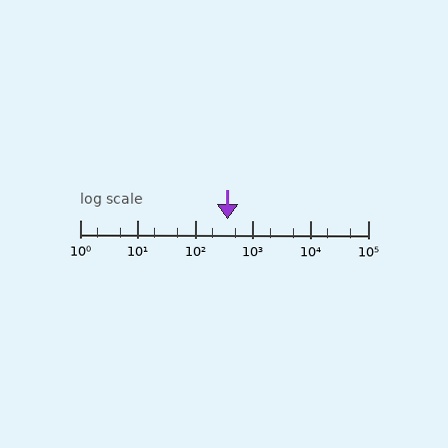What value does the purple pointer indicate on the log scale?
The pointer indicates approximately 370.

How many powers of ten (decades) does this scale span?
The scale spans 5 decades, from 1 to 100000.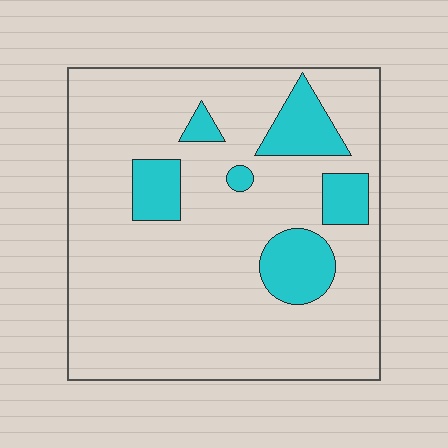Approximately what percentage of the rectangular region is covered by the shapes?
Approximately 15%.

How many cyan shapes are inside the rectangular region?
6.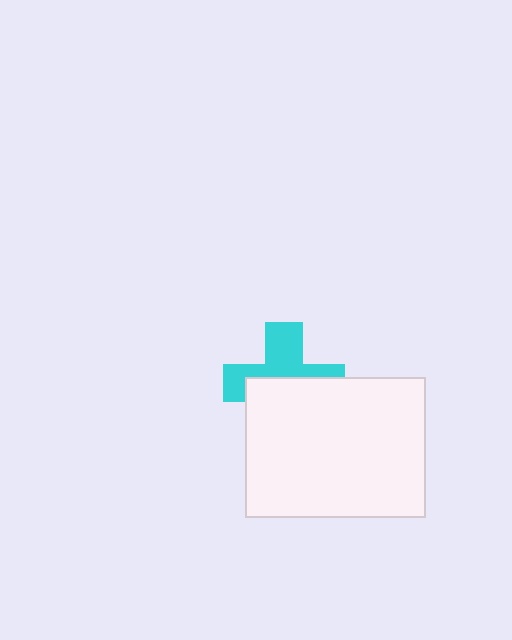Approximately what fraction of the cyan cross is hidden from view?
Roughly 51% of the cyan cross is hidden behind the white rectangle.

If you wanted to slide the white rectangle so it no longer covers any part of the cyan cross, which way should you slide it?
Slide it down — that is the most direct way to separate the two shapes.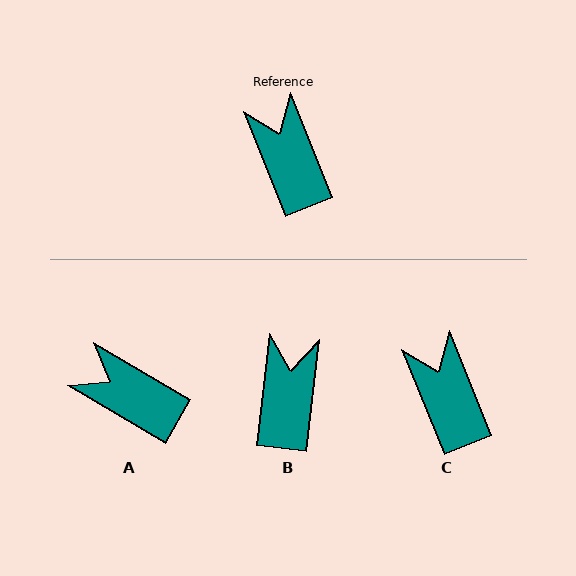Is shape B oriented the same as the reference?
No, it is off by about 29 degrees.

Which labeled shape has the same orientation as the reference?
C.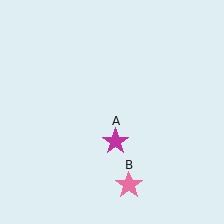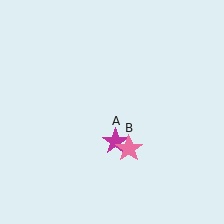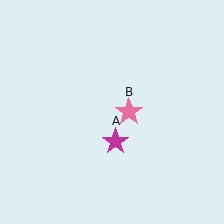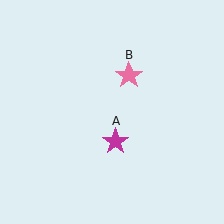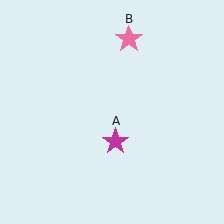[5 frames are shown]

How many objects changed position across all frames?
1 object changed position: pink star (object B).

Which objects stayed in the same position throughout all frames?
Magenta star (object A) remained stationary.